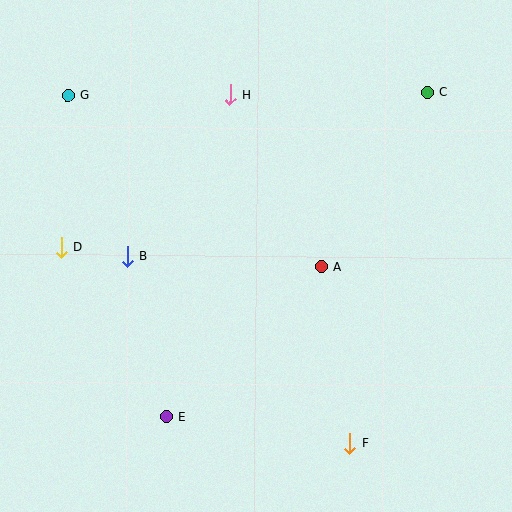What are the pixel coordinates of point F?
Point F is at (350, 443).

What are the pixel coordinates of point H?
Point H is at (230, 95).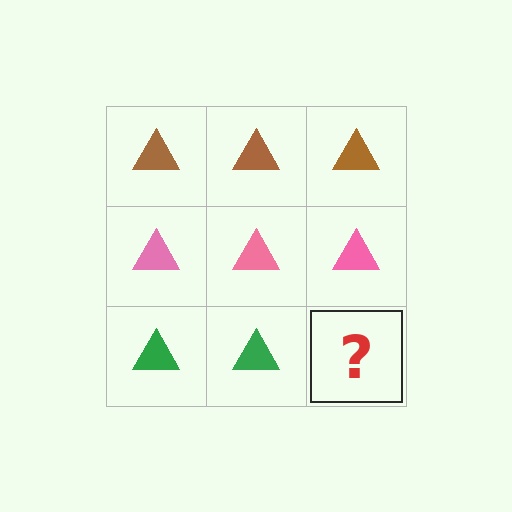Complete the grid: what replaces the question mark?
The question mark should be replaced with a green triangle.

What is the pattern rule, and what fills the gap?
The rule is that each row has a consistent color. The gap should be filled with a green triangle.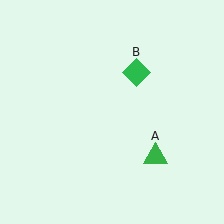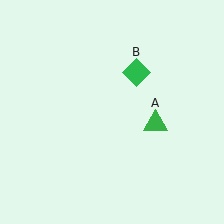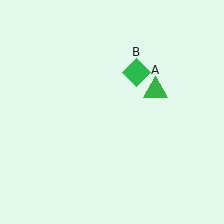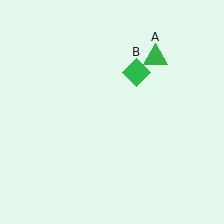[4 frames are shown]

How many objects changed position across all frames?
1 object changed position: green triangle (object A).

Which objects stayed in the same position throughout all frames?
Green diamond (object B) remained stationary.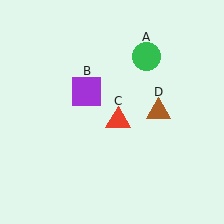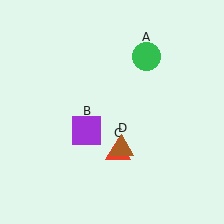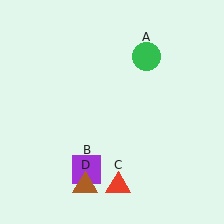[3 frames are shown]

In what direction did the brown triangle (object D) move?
The brown triangle (object D) moved down and to the left.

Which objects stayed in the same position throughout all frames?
Green circle (object A) remained stationary.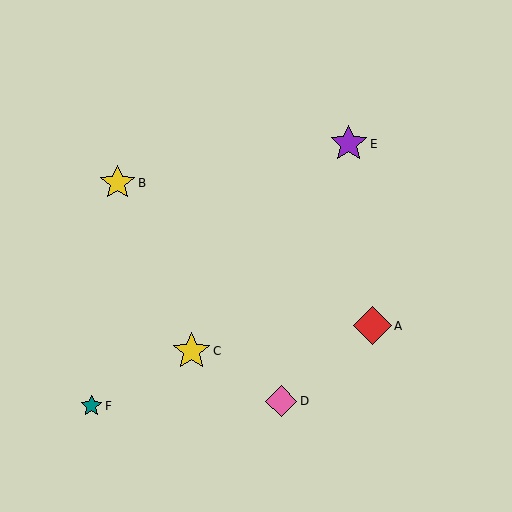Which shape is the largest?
The red diamond (labeled A) is the largest.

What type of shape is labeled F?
Shape F is a teal star.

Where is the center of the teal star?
The center of the teal star is at (91, 406).